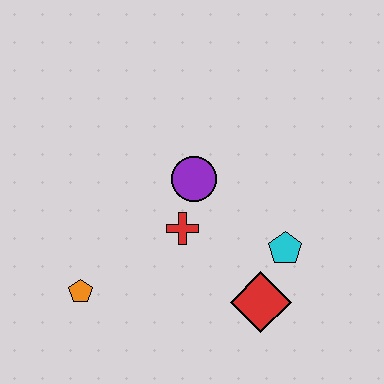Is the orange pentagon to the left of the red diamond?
Yes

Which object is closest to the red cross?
The purple circle is closest to the red cross.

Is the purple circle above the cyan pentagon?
Yes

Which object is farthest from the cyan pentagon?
The orange pentagon is farthest from the cyan pentagon.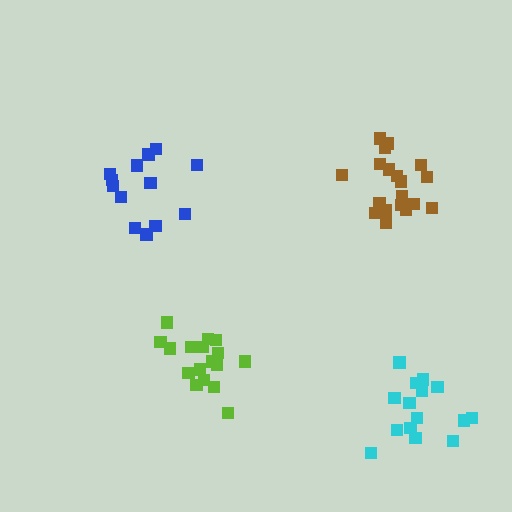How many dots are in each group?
Group 1: 15 dots, Group 2: 17 dots, Group 3: 13 dots, Group 4: 19 dots (64 total).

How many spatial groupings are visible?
There are 4 spatial groupings.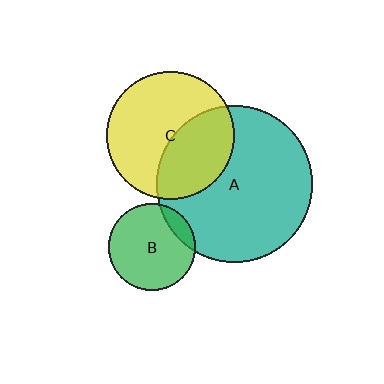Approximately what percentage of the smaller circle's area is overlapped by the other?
Approximately 15%.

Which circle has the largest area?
Circle A (teal).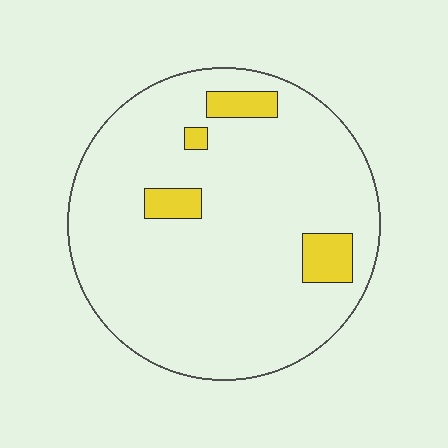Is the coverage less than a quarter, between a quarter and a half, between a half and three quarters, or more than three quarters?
Less than a quarter.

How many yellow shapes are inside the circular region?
4.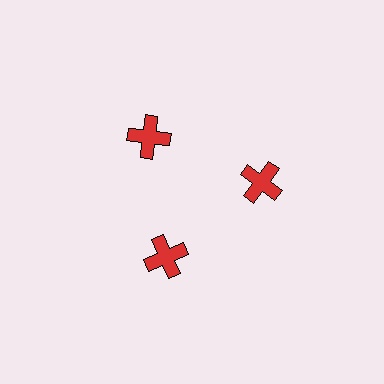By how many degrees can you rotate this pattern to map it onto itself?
The pattern maps onto itself every 120 degrees of rotation.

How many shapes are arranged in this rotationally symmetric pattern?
There are 3 shapes, arranged in 3 groups of 1.